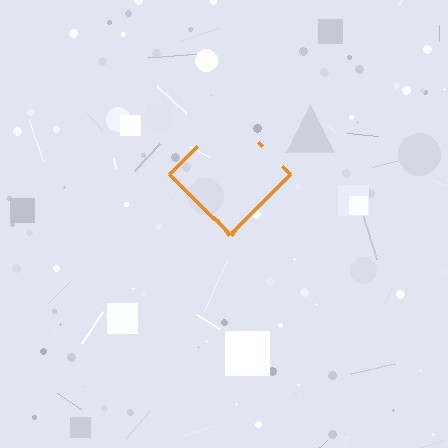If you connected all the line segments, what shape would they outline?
They would outline a diamond.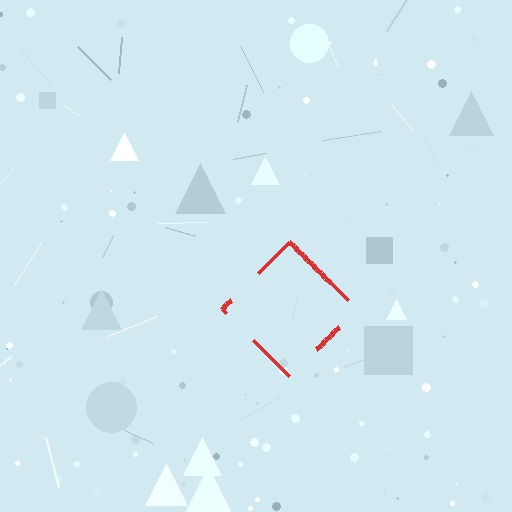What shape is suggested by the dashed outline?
The dashed outline suggests a diamond.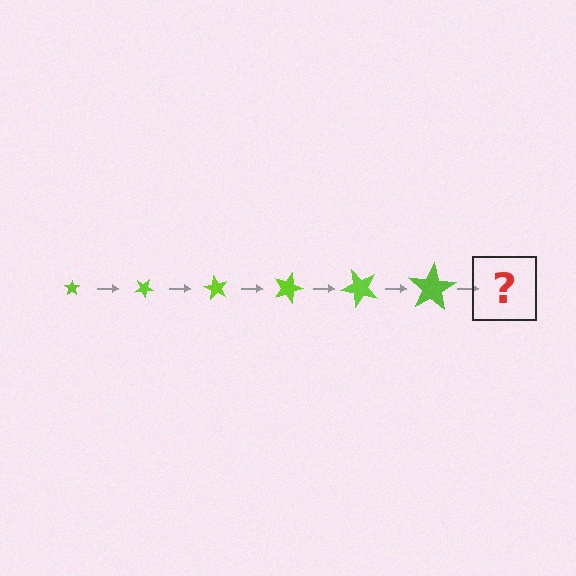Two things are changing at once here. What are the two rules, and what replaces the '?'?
The two rules are that the star grows larger each step and it rotates 30 degrees each step. The '?' should be a star, larger than the previous one and rotated 180 degrees from the start.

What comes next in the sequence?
The next element should be a star, larger than the previous one and rotated 180 degrees from the start.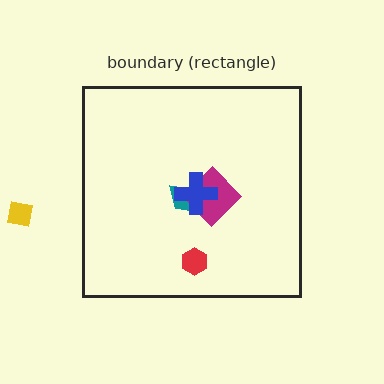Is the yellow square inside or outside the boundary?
Outside.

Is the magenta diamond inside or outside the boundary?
Inside.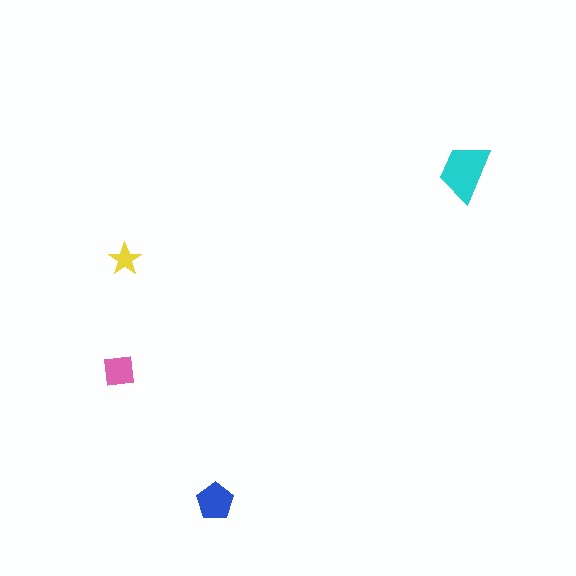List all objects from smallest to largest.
The yellow star, the pink square, the blue pentagon, the cyan trapezoid.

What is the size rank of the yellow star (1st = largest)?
4th.